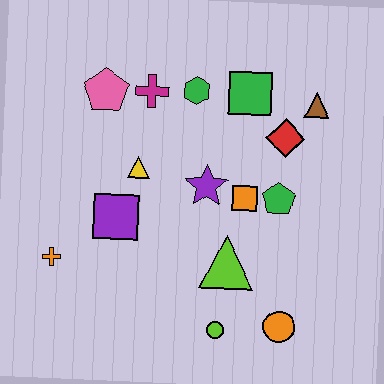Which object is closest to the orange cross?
The purple square is closest to the orange cross.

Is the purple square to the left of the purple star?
Yes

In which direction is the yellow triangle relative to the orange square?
The yellow triangle is to the left of the orange square.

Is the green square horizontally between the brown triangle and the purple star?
Yes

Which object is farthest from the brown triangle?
The orange cross is farthest from the brown triangle.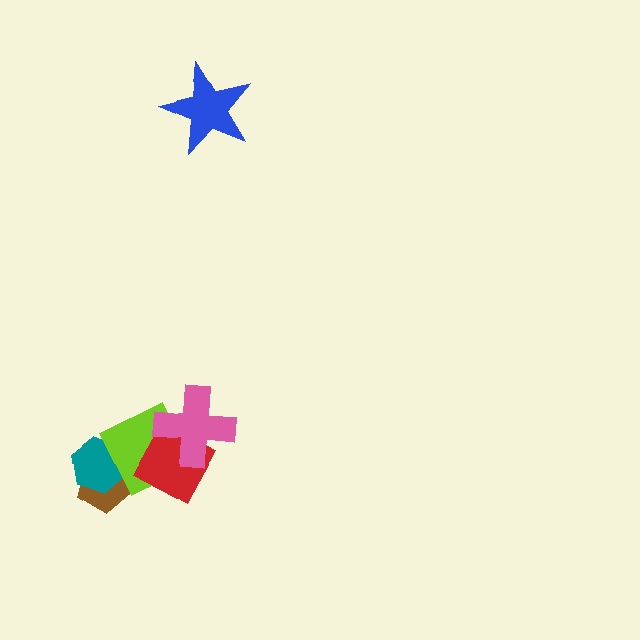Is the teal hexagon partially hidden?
Yes, it is partially covered by another shape.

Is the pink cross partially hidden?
No, no other shape covers it.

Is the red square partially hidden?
Yes, it is partially covered by another shape.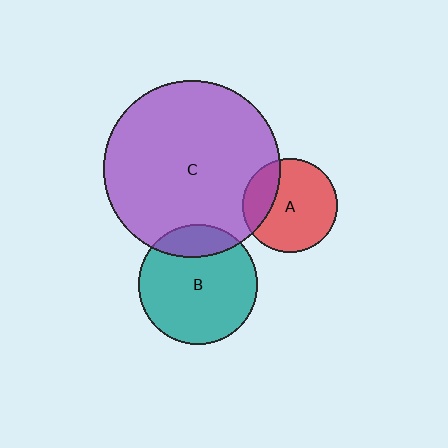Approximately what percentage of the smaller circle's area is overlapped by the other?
Approximately 25%.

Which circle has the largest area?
Circle C (purple).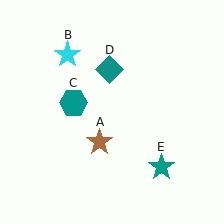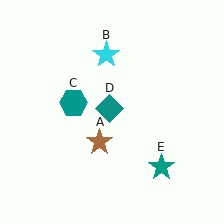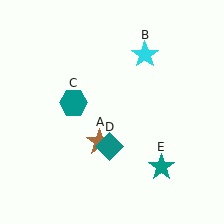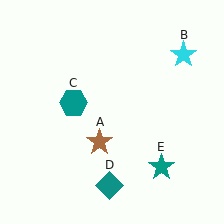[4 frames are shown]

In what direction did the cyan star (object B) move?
The cyan star (object B) moved right.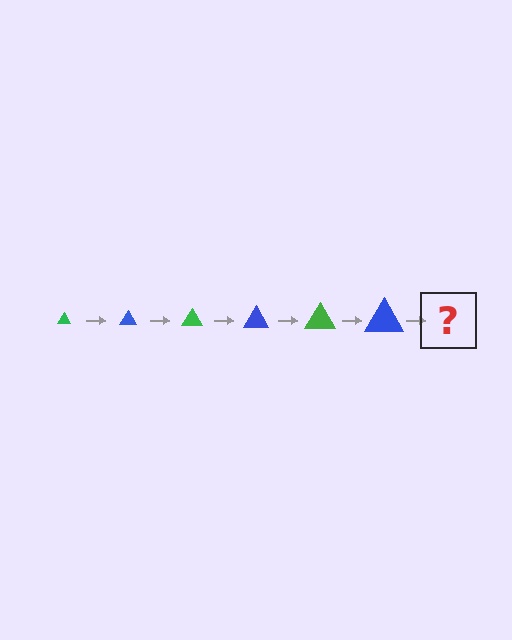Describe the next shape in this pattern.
It should be a green triangle, larger than the previous one.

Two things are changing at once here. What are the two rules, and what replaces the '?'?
The two rules are that the triangle grows larger each step and the color cycles through green and blue. The '?' should be a green triangle, larger than the previous one.